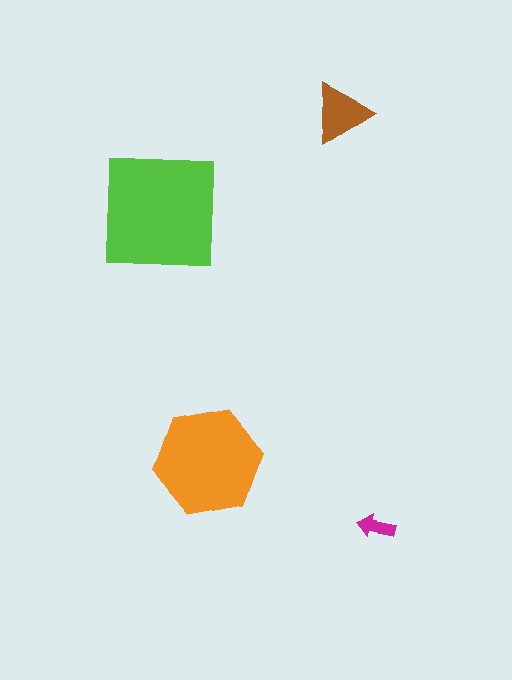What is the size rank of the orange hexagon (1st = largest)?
2nd.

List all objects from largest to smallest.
The lime square, the orange hexagon, the brown triangle, the magenta arrow.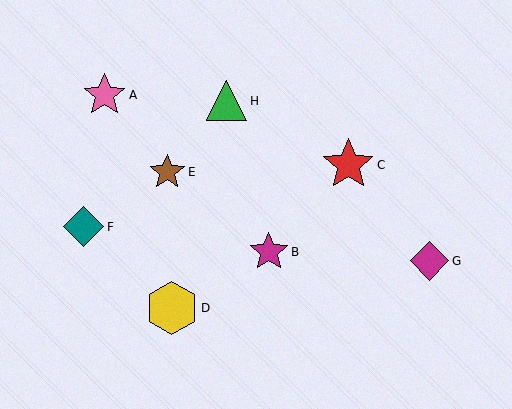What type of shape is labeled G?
Shape G is a magenta diamond.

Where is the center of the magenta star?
The center of the magenta star is at (269, 252).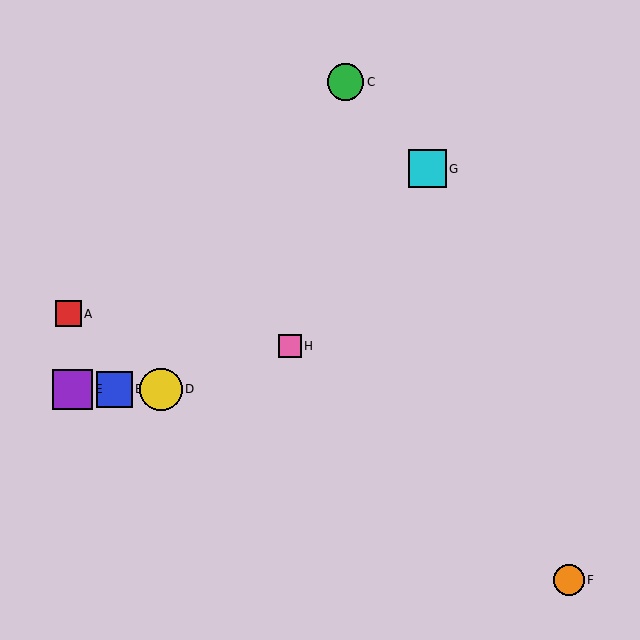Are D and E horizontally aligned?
Yes, both are at y≈389.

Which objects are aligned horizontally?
Objects B, D, E are aligned horizontally.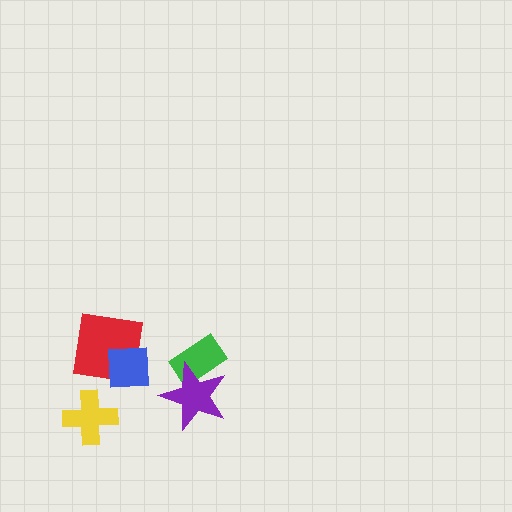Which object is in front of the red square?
The blue square is in front of the red square.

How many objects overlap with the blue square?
1 object overlaps with the blue square.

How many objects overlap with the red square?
1 object overlaps with the red square.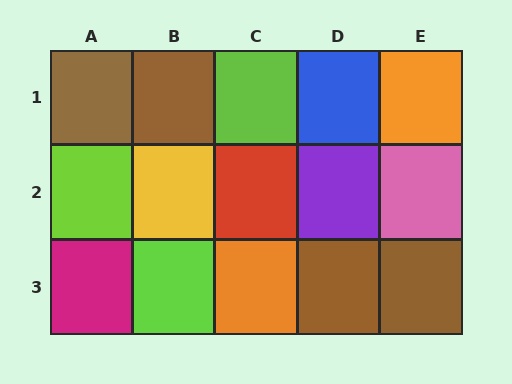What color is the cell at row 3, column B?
Lime.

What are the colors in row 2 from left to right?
Lime, yellow, red, purple, pink.